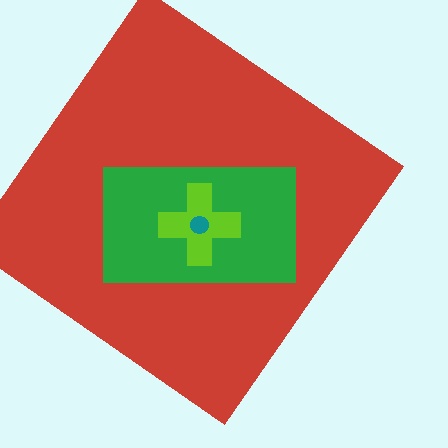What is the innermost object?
The teal circle.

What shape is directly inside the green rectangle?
The lime cross.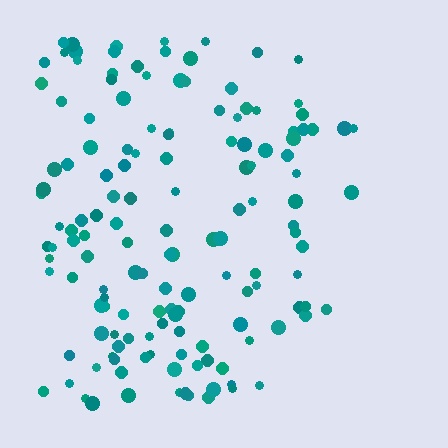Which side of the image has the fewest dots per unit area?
The right.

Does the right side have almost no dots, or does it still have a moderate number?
Still a moderate number, just noticeably fewer than the left.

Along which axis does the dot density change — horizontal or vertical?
Horizontal.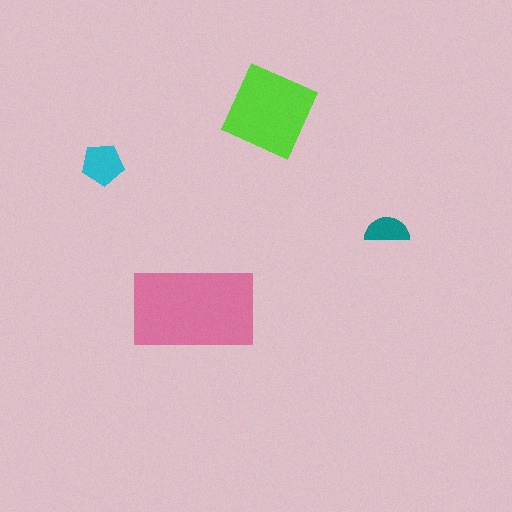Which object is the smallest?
The teal semicircle.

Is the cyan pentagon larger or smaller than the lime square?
Smaller.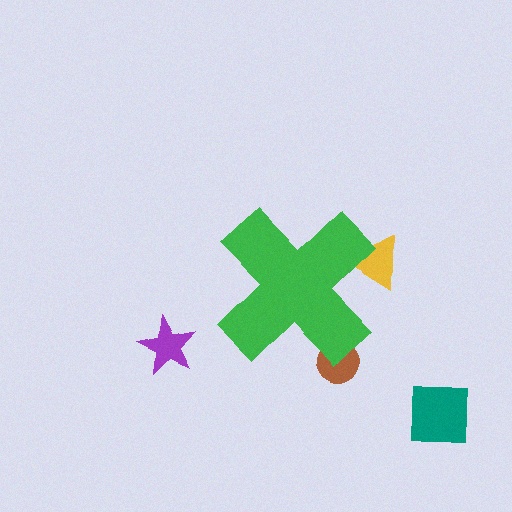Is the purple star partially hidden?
No, the purple star is fully visible.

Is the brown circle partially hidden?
Yes, the brown circle is partially hidden behind the green cross.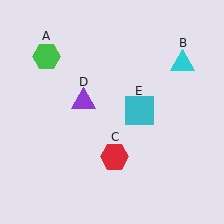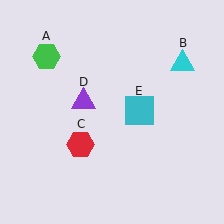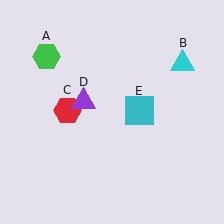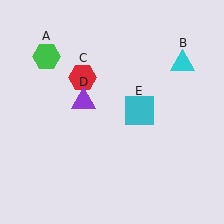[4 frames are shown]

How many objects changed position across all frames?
1 object changed position: red hexagon (object C).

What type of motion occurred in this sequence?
The red hexagon (object C) rotated clockwise around the center of the scene.